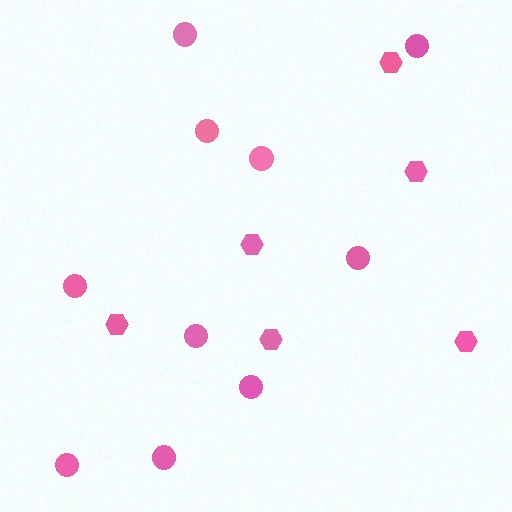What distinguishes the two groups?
There are 2 groups: one group of circles (10) and one group of hexagons (6).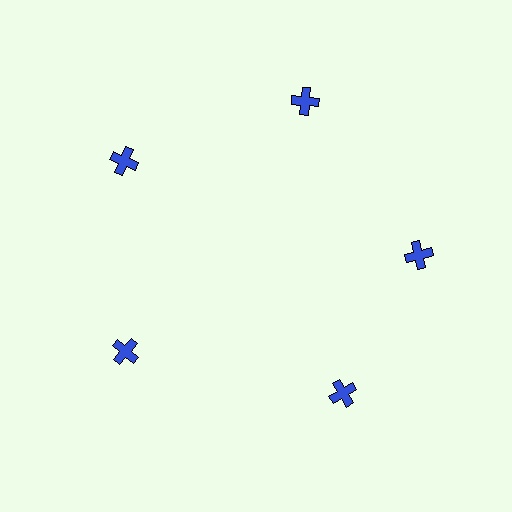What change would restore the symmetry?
The symmetry would be restored by rotating it back into even spacing with its neighbors so that all 5 crosses sit at equal angles and equal distance from the center.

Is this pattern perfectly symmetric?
No. The 5 blue crosses are arranged in a ring, but one element near the 5 o'clock position is rotated out of alignment along the ring, breaking the 5-fold rotational symmetry.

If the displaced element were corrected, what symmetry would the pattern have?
It would have 5-fold rotational symmetry — the pattern would map onto itself every 72 degrees.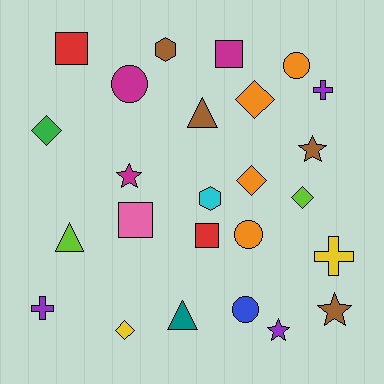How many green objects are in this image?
There is 1 green object.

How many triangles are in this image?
There are 3 triangles.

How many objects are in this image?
There are 25 objects.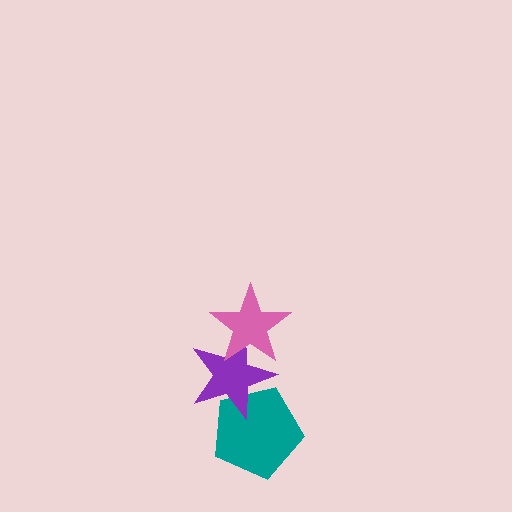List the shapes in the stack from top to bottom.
From top to bottom: the pink star, the purple star, the teal pentagon.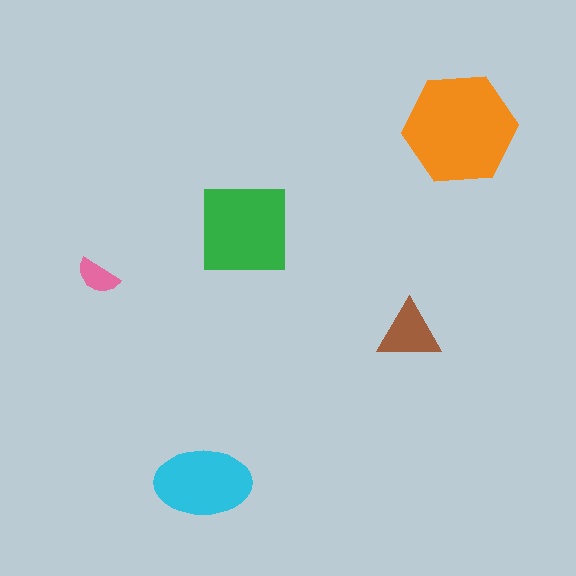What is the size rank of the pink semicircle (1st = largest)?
5th.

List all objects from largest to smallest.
The orange hexagon, the green square, the cyan ellipse, the brown triangle, the pink semicircle.